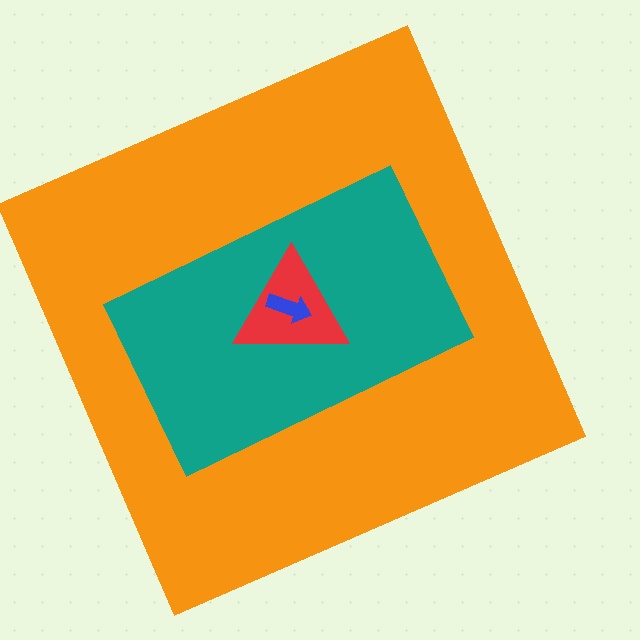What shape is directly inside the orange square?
The teal rectangle.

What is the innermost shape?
The blue arrow.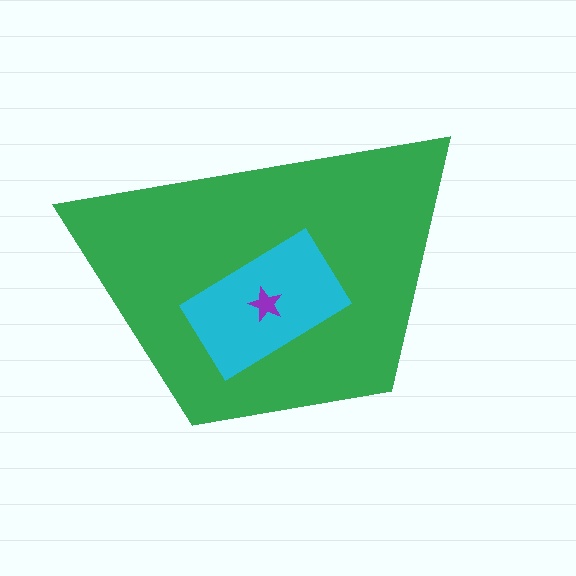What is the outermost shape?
The green trapezoid.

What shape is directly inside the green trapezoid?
The cyan rectangle.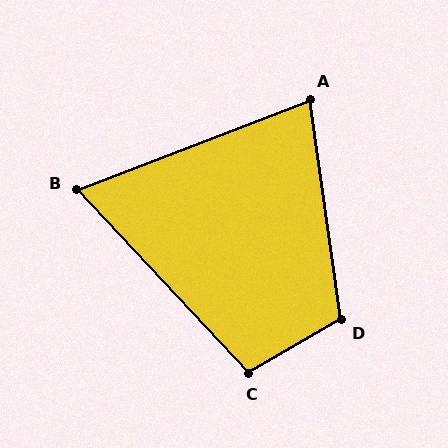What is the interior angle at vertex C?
Approximately 103 degrees (obtuse).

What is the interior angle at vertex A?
Approximately 77 degrees (acute).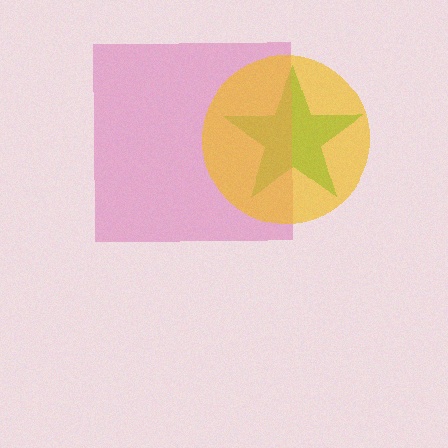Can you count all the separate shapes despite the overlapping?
Yes, there are 3 separate shapes.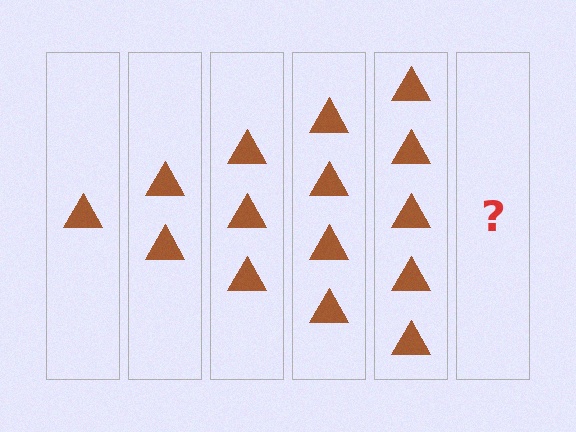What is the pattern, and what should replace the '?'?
The pattern is that each step adds one more triangle. The '?' should be 6 triangles.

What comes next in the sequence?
The next element should be 6 triangles.